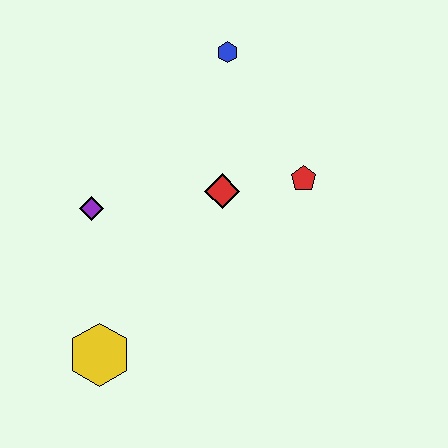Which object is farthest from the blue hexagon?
The yellow hexagon is farthest from the blue hexagon.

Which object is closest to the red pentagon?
The red diamond is closest to the red pentagon.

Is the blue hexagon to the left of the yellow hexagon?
No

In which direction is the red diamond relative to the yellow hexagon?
The red diamond is above the yellow hexagon.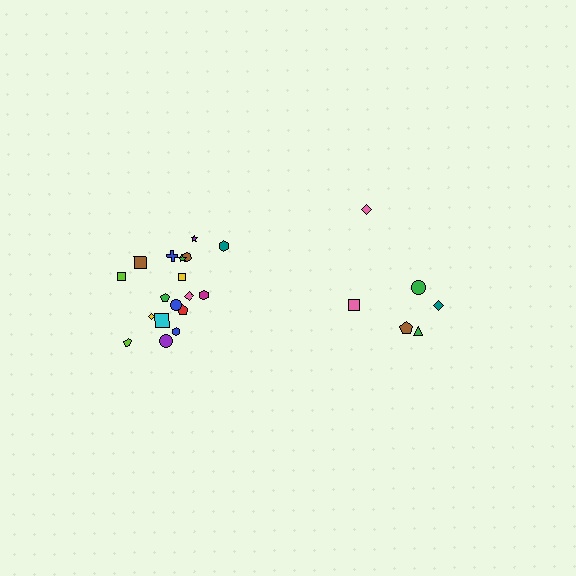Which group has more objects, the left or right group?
The left group.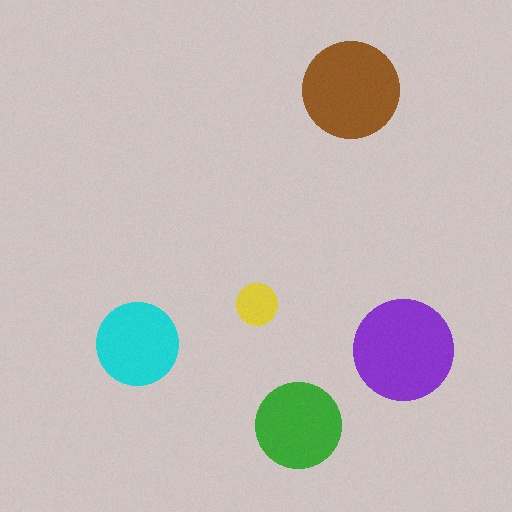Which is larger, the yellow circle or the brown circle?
The brown one.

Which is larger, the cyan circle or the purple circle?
The purple one.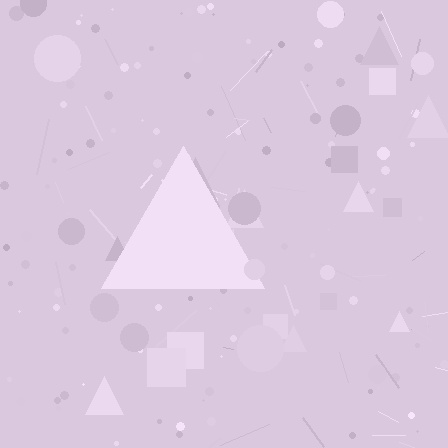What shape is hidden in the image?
A triangle is hidden in the image.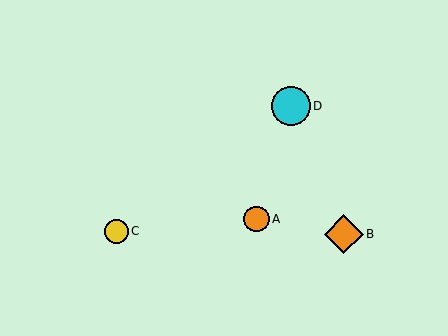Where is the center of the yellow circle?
The center of the yellow circle is at (117, 231).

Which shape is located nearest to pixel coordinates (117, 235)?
The yellow circle (labeled C) at (117, 231) is nearest to that location.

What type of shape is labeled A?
Shape A is an orange circle.